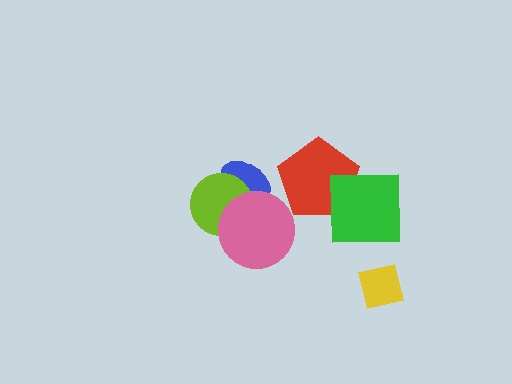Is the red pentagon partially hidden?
Yes, it is partially covered by another shape.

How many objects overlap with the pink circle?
2 objects overlap with the pink circle.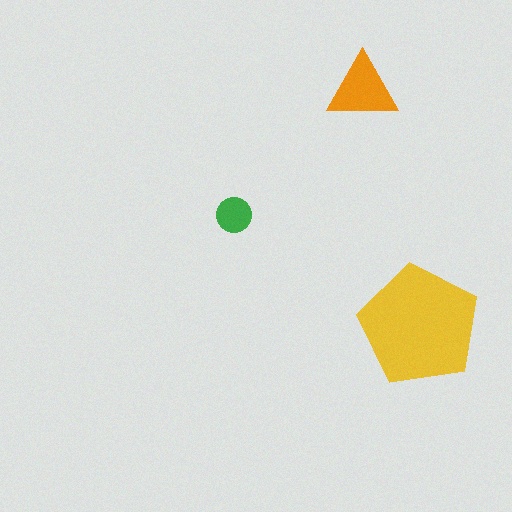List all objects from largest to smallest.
The yellow pentagon, the orange triangle, the green circle.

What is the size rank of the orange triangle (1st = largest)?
2nd.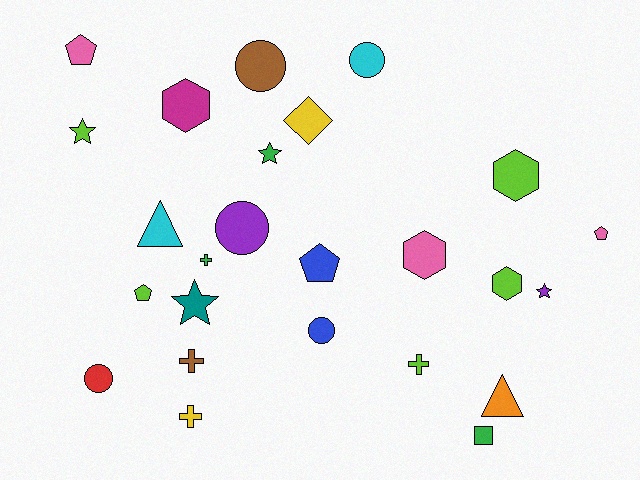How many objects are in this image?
There are 25 objects.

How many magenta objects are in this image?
There is 1 magenta object.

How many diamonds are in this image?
There is 1 diamond.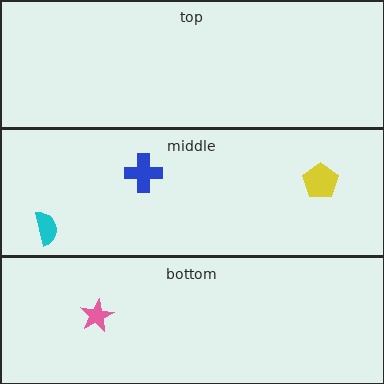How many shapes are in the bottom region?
1.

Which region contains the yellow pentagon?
The middle region.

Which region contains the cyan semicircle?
The middle region.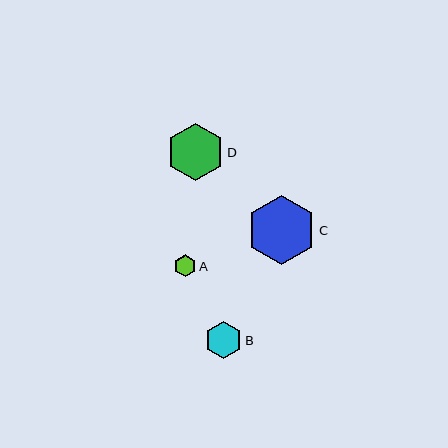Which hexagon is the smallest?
Hexagon A is the smallest with a size of approximately 22 pixels.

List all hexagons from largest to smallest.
From largest to smallest: C, D, B, A.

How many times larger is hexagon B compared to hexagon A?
Hexagon B is approximately 1.7 times the size of hexagon A.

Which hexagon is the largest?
Hexagon C is the largest with a size of approximately 70 pixels.